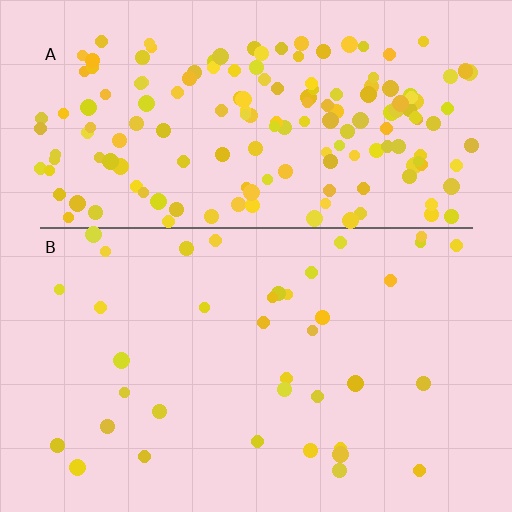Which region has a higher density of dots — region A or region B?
A (the top).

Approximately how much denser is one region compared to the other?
Approximately 4.7× — region A over region B.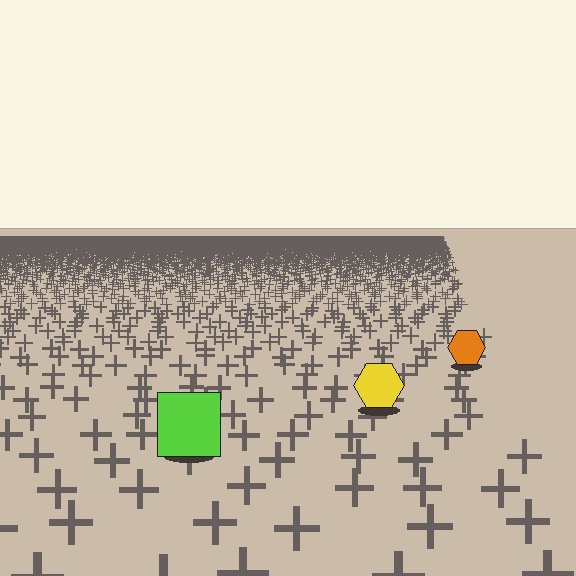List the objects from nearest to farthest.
From nearest to farthest: the lime square, the yellow hexagon, the orange hexagon.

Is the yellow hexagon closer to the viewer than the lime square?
No. The lime square is closer — you can tell from the texture gradient: the ground texture is coarser near it.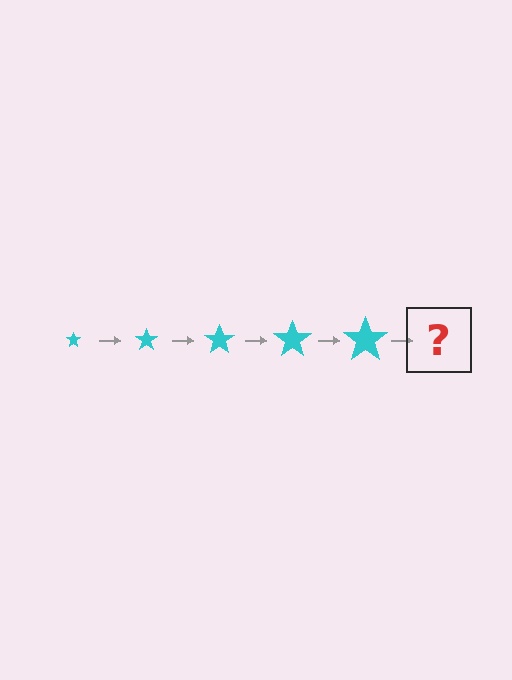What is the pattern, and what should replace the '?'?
The pattern is that the star gets progressively larger each step. The '?' should be a cyan star, larger than the previous one.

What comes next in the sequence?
The next element should be a cyan star, larger than the previous one.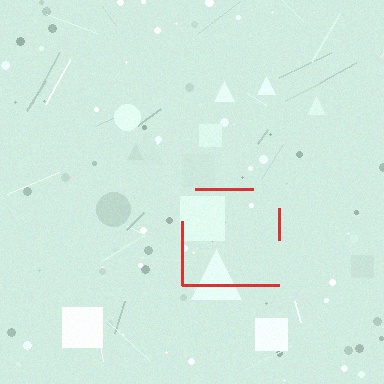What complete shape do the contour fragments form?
The contour fragments form a square.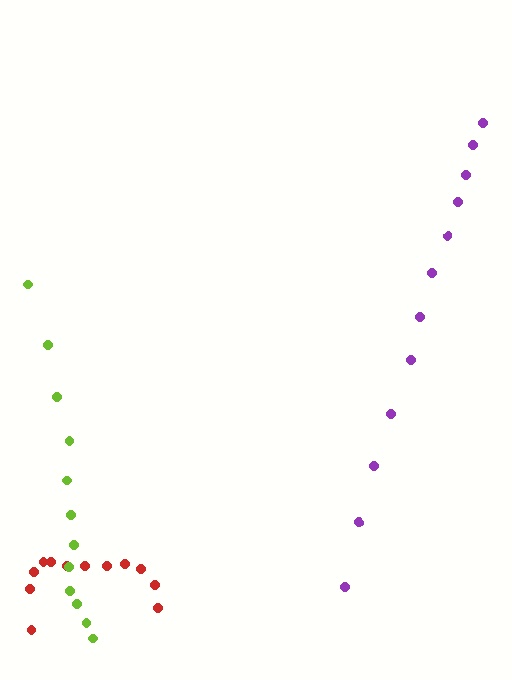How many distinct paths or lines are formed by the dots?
There are 3 distinct paths.